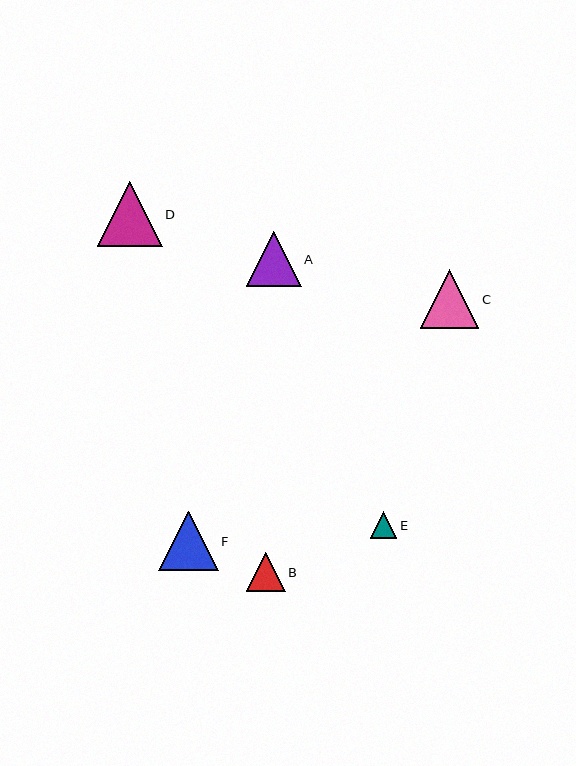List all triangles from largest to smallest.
From largest to smallest: D, F, C, A, B, E.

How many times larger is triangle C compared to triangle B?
Triangle C is approximately 1.5 times the size of triangle B.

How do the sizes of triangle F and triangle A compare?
Triangle F and triangle A are approximately the same size.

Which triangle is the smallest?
Triangle E is the smallest with a size of approximately 27 pixels.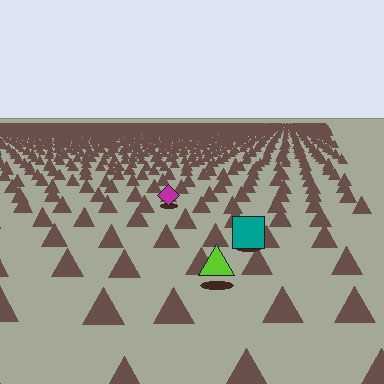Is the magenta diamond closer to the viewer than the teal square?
No. The teal square is closer — you can tell from the texture gradient: the ground texture is coarser near it.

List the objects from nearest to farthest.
From nearest to farthest: the lime triangle, the teal square, the magenta diamond.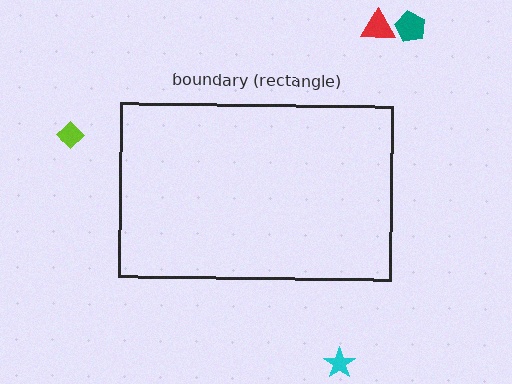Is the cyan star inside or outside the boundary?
Outside.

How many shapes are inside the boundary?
0 inside, 4 outside.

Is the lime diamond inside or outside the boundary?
Outside.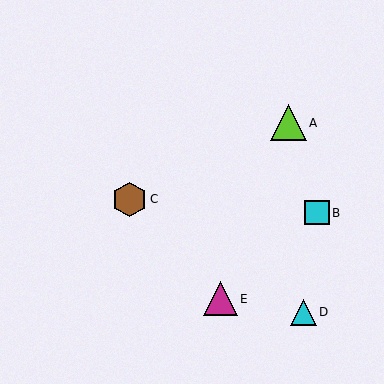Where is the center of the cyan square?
The center of the cyan square is at (317, 213).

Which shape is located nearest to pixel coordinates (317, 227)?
The cyan square (labeled B) at (317, 213) is nearest to that location.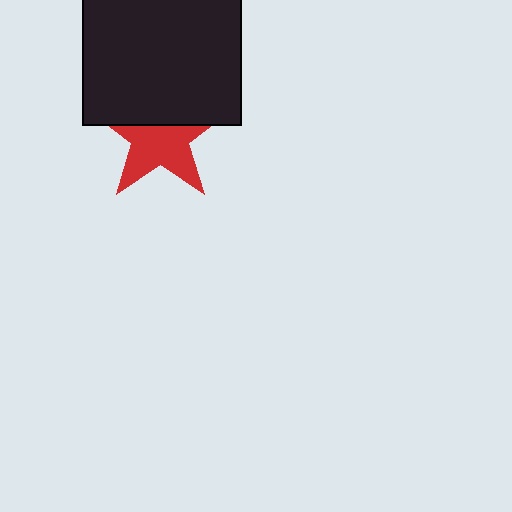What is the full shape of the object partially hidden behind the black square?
The partially hidden object is a red star.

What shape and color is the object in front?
The object in front is a black square.